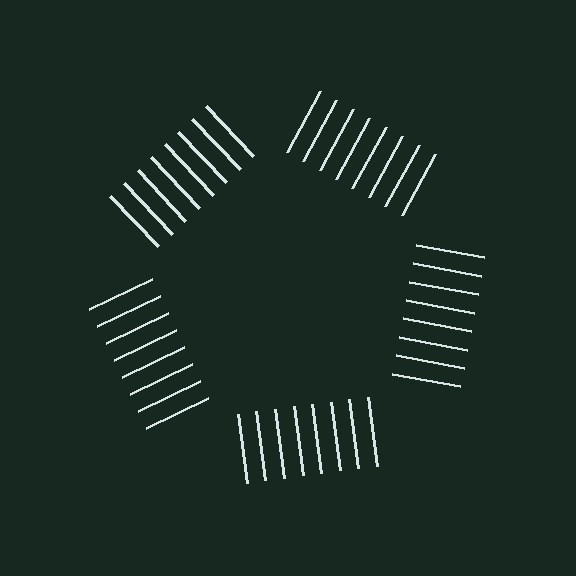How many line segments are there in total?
40 — 8 along each of the 5 edges.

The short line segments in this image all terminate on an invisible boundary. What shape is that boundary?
An illusory pentagon — the line segments terminate on its edges but no continuous stroke is drawn.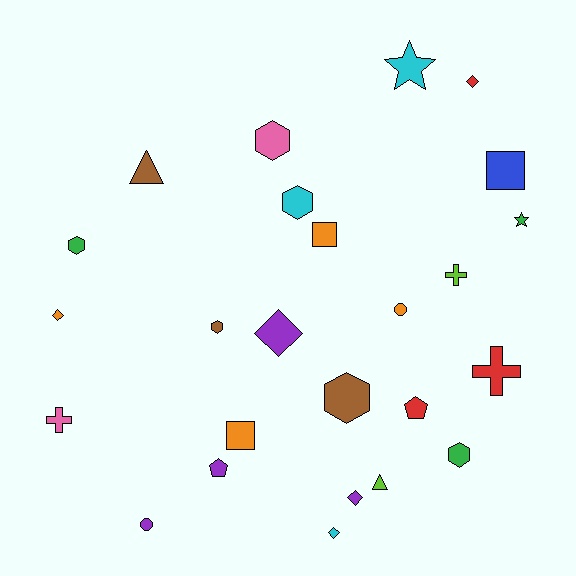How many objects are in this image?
There are 25 objects.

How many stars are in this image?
There are 2 stars.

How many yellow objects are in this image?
There are no yellow objects.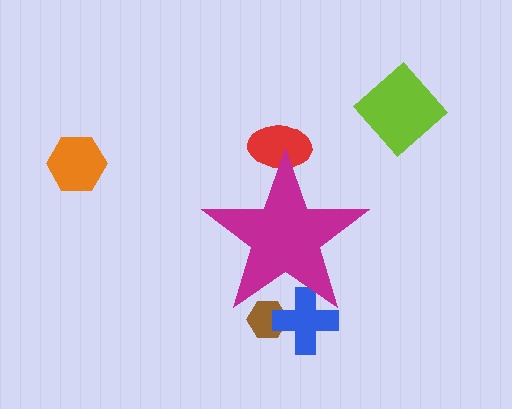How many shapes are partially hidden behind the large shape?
3 shapes are partially hidden.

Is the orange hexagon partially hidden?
No, the orange hexagon is fully visible.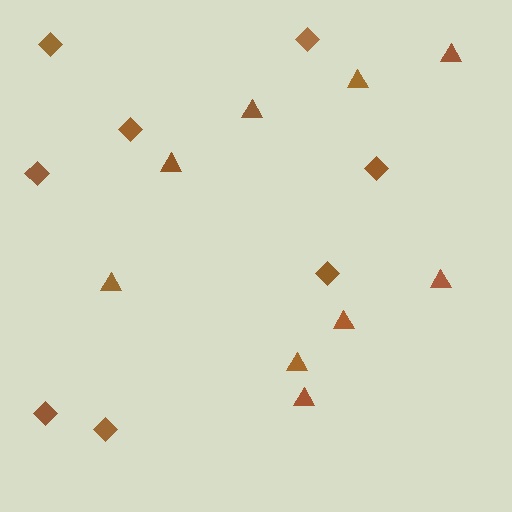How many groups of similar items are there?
There are 2 groups: one group of diamonds (8) and one group of triangles (9).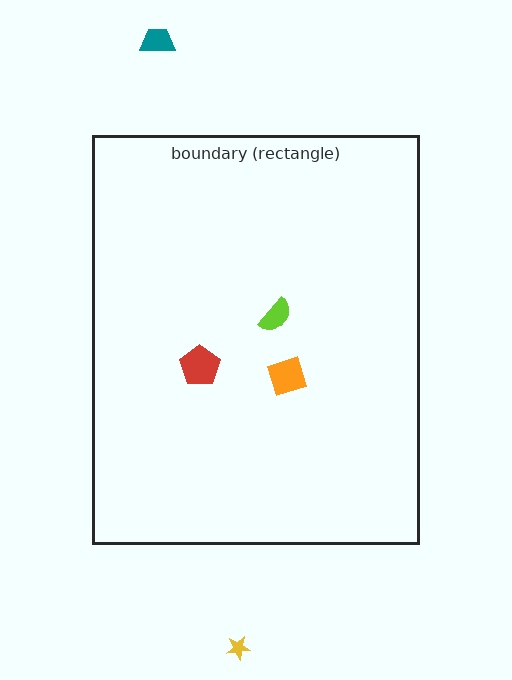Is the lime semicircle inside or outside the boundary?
Inside.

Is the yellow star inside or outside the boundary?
Outside.